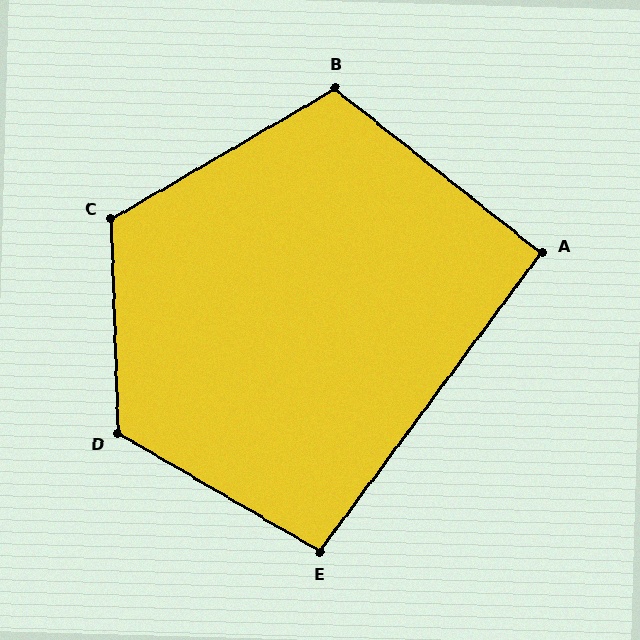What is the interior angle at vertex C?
Approximately 119 degrees (obtuse).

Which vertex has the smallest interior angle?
A, at approximately 92 degrees.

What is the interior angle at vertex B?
Approximately 111 degrees (obtuse).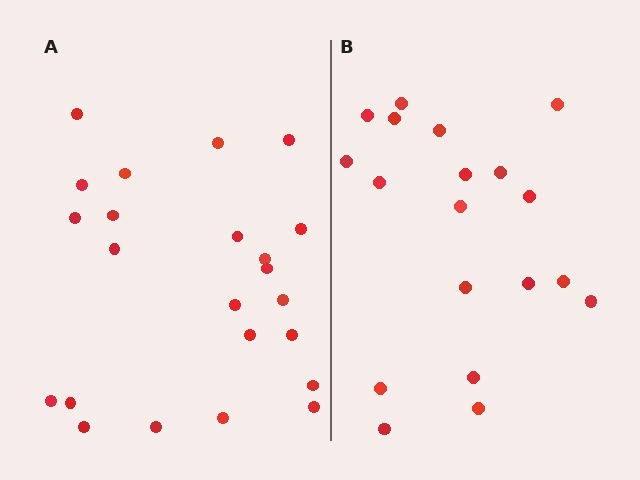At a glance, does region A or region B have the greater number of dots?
Region A (the left region) has more dots.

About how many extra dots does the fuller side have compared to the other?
Region A has about 4 more dots than region B.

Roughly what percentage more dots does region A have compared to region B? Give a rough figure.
About 20% more.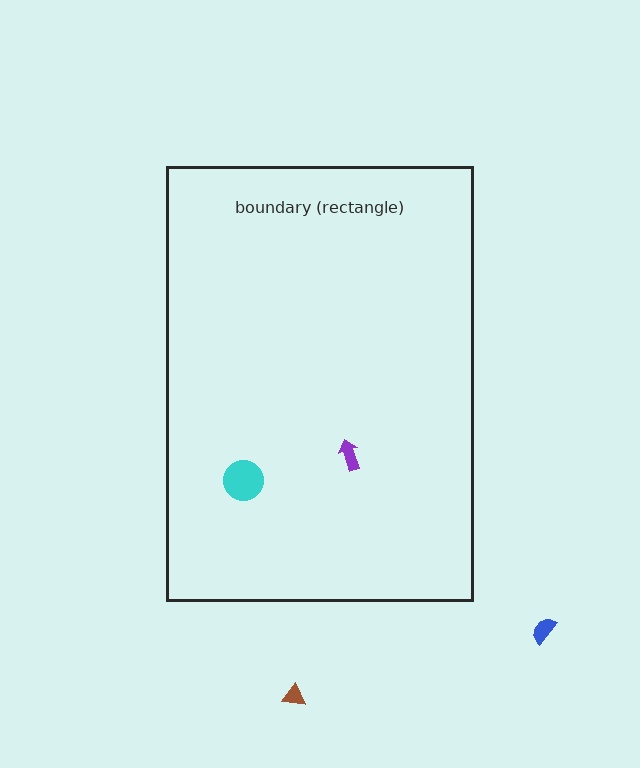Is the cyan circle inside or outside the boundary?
Inside.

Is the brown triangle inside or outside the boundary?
Outside.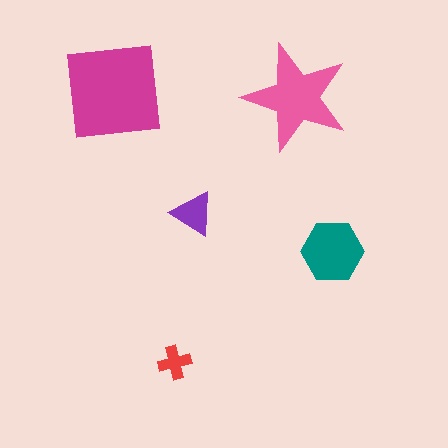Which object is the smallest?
The red cross.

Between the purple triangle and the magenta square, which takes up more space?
The magenta square.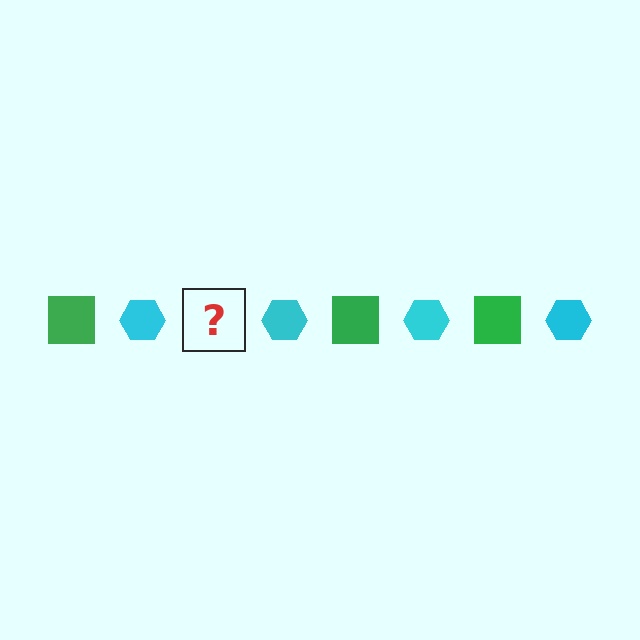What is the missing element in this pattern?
The missing element is a green square.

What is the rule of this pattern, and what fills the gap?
The rule is that the pattern alternates between green square and cyan hexagon. The gap should be filled with a green square.